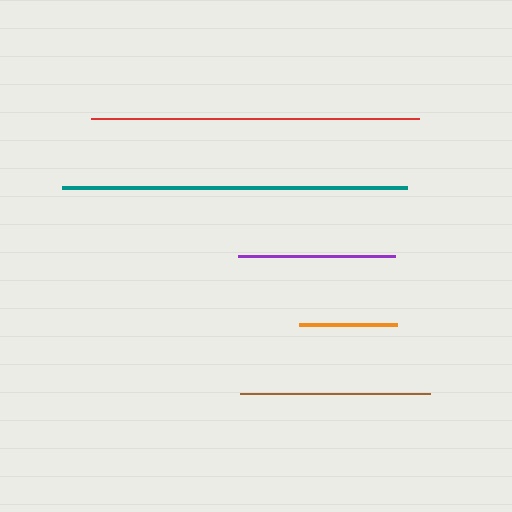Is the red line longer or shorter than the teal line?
The teal line is longer than the red line.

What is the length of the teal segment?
The teal segment is approximately 345 pixels long.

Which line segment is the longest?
The teal line is the longest at approximately 345 pixels.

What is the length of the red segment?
The red segment is approximately 328 pixels long.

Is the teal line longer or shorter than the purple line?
The teal line is longer than the purple line.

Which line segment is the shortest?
The orange line is the shortest at approximately 97 pixels.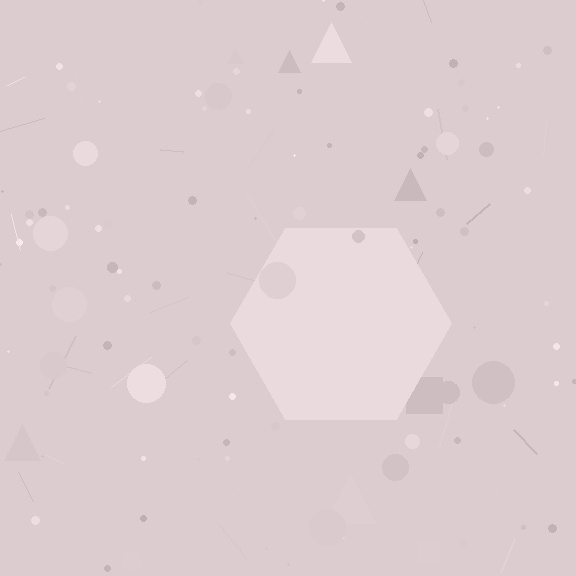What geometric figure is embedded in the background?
A hexagon is embedded in the background.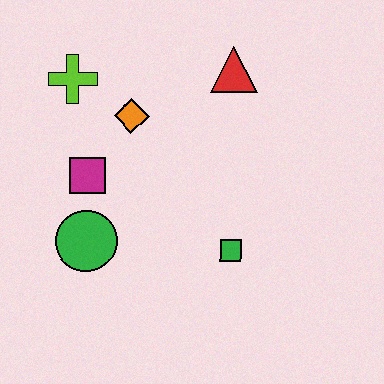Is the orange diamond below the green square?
No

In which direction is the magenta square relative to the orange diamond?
The magenta square is below the orange diamond.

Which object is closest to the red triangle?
The orange diamond is closest to the red triangle.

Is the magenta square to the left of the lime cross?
No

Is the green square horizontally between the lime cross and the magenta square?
No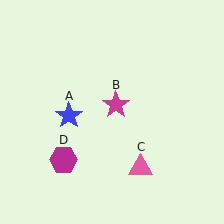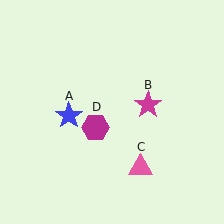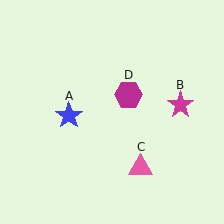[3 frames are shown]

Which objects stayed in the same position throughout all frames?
Blue star (object A) and pink triangle (object C) remained stationary.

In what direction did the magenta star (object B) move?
The magenta star (object B) moved right.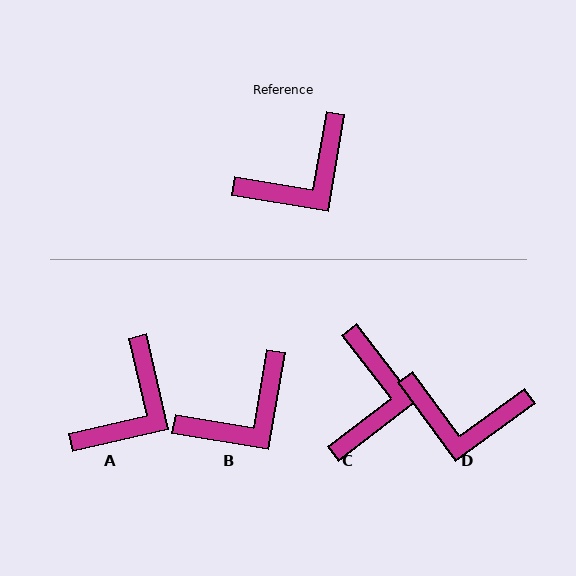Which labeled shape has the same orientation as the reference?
B.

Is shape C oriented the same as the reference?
No, it is off by about 47 degrees.